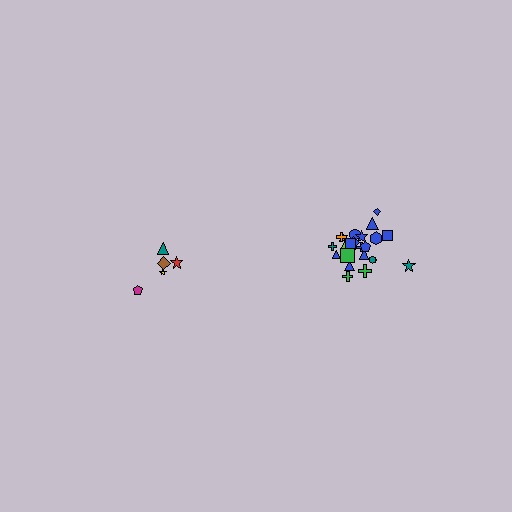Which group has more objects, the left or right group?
The right group.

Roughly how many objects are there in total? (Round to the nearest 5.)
Roughly 30 objects in total.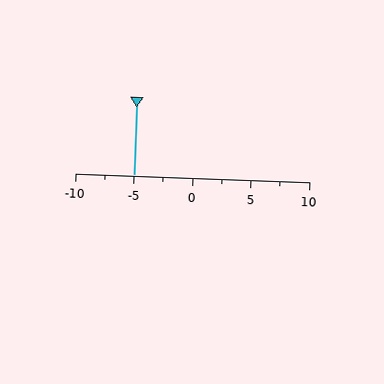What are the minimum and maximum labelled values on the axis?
The axis runs from -10 to 10.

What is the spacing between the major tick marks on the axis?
The major ticks are spaced 5 apart.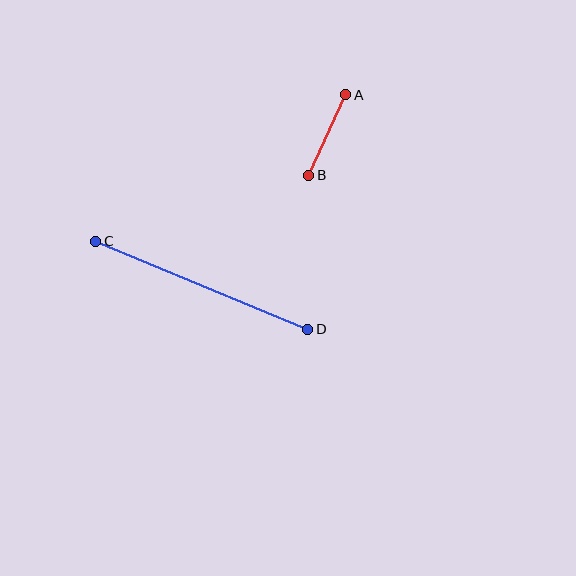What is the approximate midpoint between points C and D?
The midpoint is at approximately (202, 285) pixels.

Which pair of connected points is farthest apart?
Points C and D are farthest apart.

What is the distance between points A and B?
The distance is approximately 89 pixels.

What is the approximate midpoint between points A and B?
The midpoint is at approximately (327, 135) pixels.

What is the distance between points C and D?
The distance is approximately 229 pixels.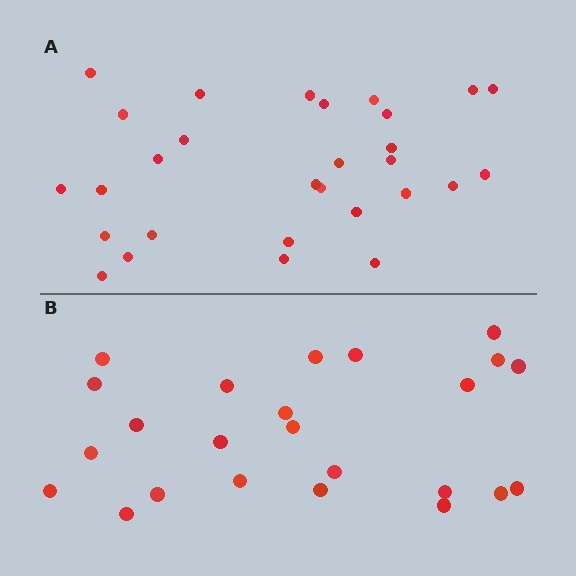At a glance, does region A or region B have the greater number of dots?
Region A (the top region) has more dots.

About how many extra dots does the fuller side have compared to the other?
Region A has about 5 more dots than region B.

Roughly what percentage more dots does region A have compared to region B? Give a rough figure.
About 20% more.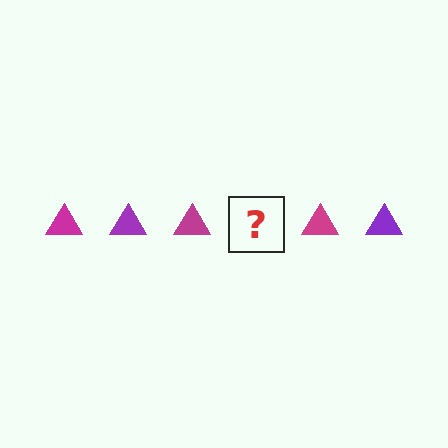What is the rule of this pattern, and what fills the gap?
The rule is that the pattern cycles through magenta, purple triangles. The gap should be filled with a purple triangle.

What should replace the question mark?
The question mark should be replaced with a purple triangle.